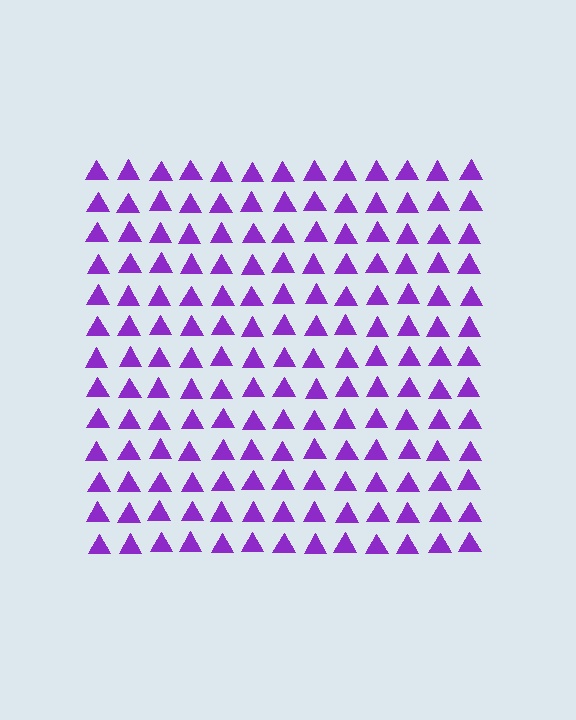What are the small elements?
The small elements are triangles.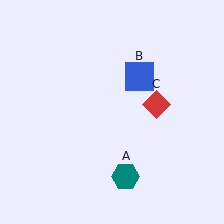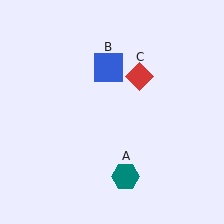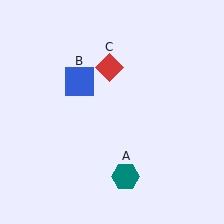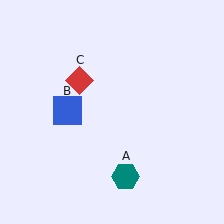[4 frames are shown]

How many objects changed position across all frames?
2 objects changed position: blue square (object B), red diamond (object C).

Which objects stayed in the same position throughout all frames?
Teal hexagon (object A) remained stationary.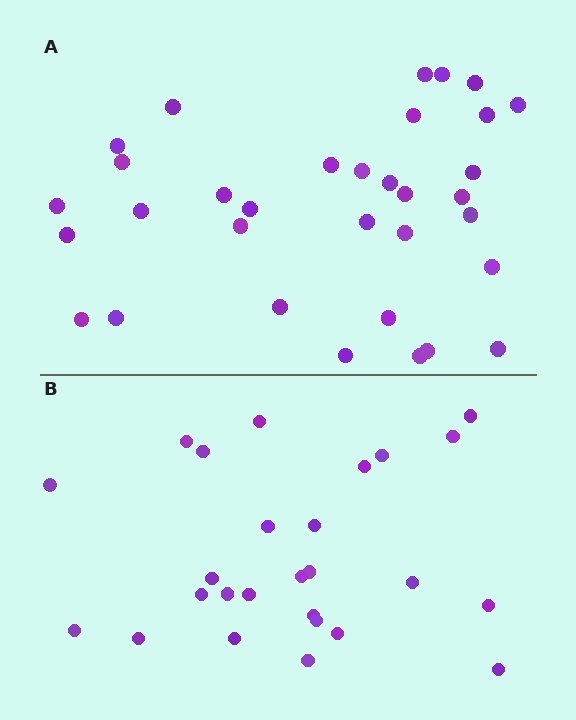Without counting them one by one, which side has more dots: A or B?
Region A (the top region) has more dots.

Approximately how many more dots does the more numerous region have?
Region A has roughly 8 or so more dots than region B.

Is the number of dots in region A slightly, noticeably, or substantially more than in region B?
Region A has noticeably more, but not dramatically so. The ratio is roughly 1.3 to 1.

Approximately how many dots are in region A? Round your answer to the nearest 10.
About 30 dots. (The exact count is 33, which rounds to 30.)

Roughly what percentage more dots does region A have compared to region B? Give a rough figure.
About 25% more.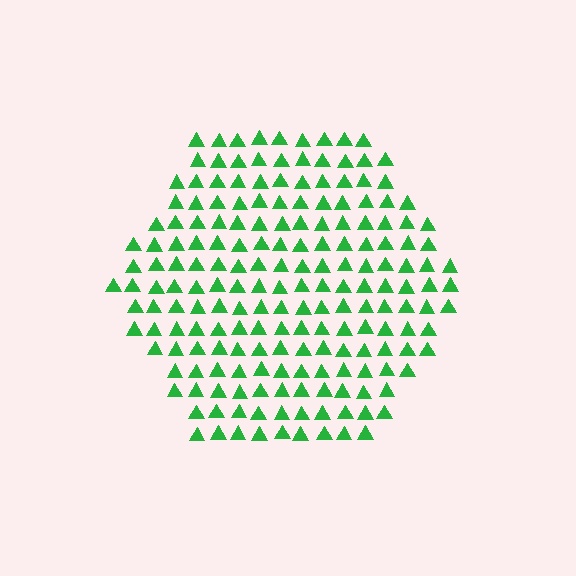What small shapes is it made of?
It is made of small triangles.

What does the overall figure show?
The overall figure shows a hexagon.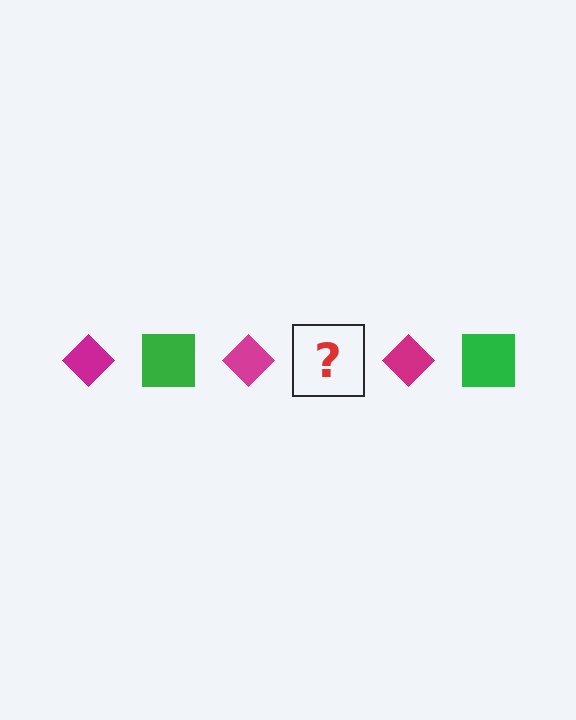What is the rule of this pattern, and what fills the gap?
The rule is that the pattern alternates between magenta diamond and green square. The gap should be filled with a green square.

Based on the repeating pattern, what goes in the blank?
The blank should be a green square.